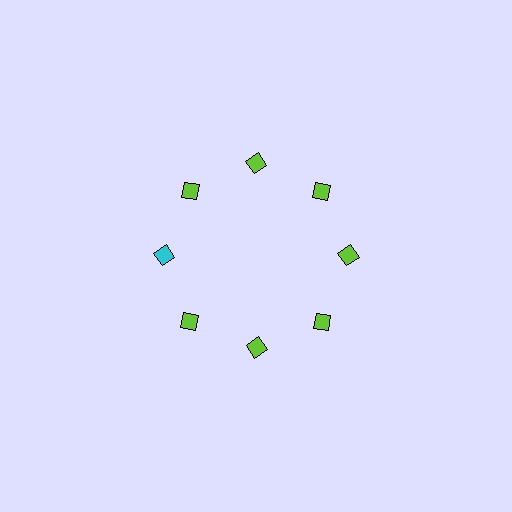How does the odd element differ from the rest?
It has a different color: cyan instead of lime.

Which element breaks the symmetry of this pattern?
The cyan diamond at roughly the 9 o'clock position breaks the symmetry. All other shapes are lime diamonds.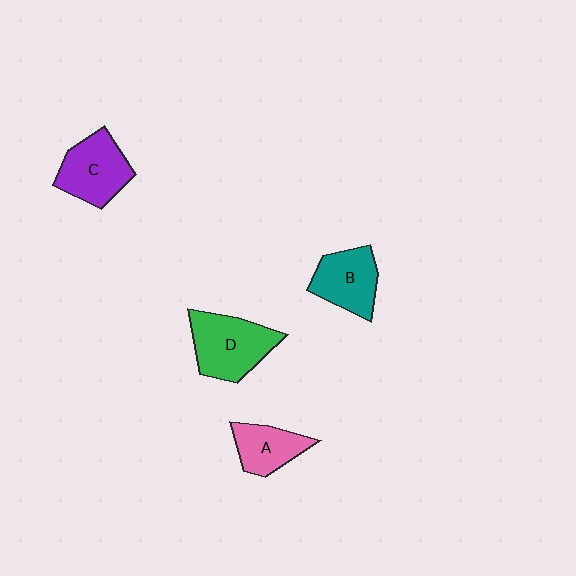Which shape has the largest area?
Shape D (green).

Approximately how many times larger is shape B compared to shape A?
Approximately 1.2 times.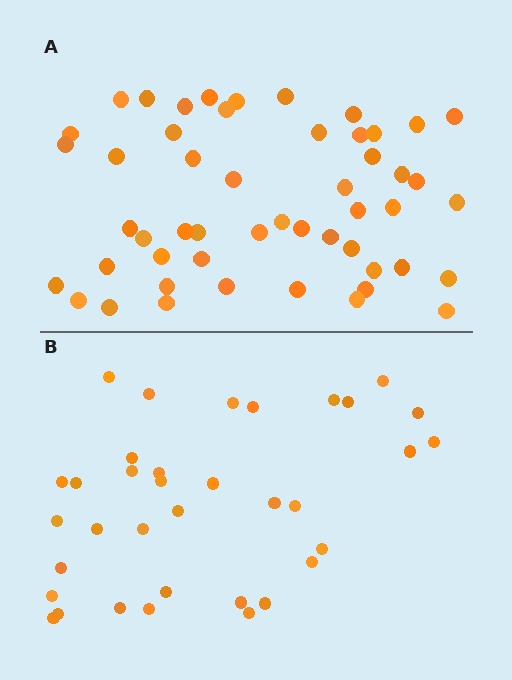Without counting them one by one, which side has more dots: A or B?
Region A (the top region) has more dots.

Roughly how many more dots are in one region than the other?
Region A has approximately 15 more dots than region B.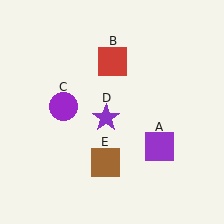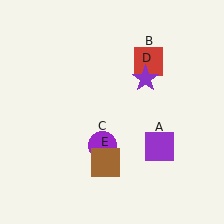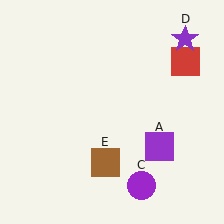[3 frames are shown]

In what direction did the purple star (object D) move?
The purple star (object D) moved up and to the right.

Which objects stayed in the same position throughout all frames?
Purple square (object A) and brown square (object E) remained stationary.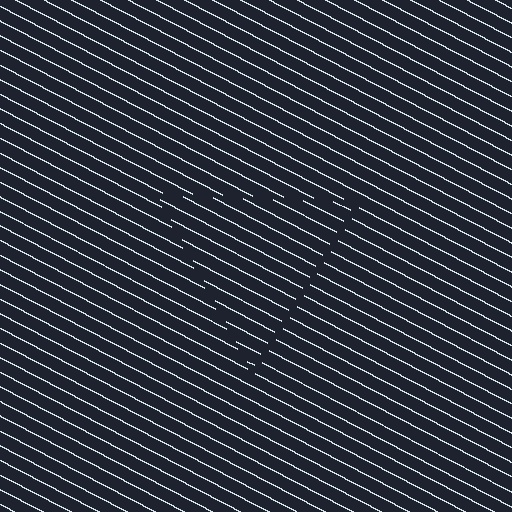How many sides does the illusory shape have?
3 sides — the line-ends trace a triangle.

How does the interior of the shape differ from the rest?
The interior of the shape contains the same grating, shifted by half a period — the contour is defined by the phase discontinuity where line-ends from the inner and outer gratings abut.